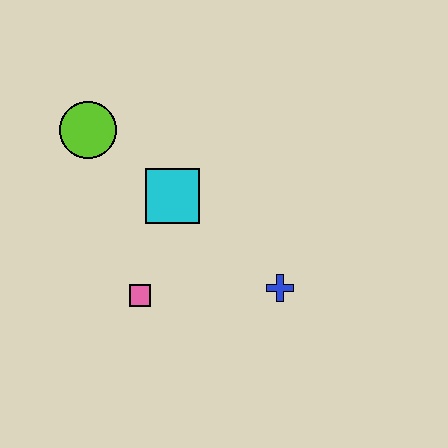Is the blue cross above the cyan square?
No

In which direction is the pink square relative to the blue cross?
The pink square is to the left of the blue cross.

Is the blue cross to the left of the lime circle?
No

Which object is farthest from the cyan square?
The blue cross is farthest from the cyan square.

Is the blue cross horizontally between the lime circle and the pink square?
No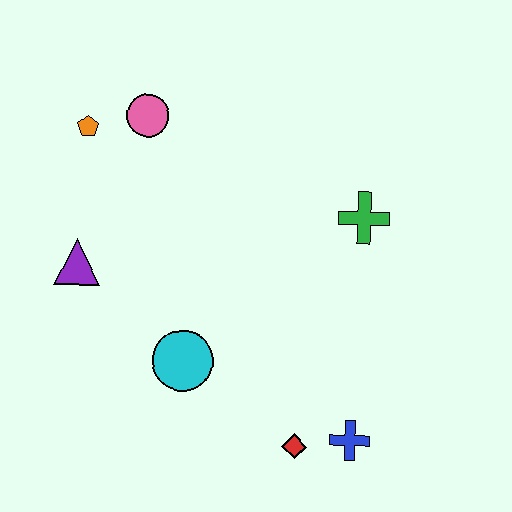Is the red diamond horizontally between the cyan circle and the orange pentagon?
No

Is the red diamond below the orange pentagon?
Yes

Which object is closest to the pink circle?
The orange pentagon is closest to the pink circle.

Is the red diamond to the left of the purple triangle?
No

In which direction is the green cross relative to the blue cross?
The green cross is above the blue cross.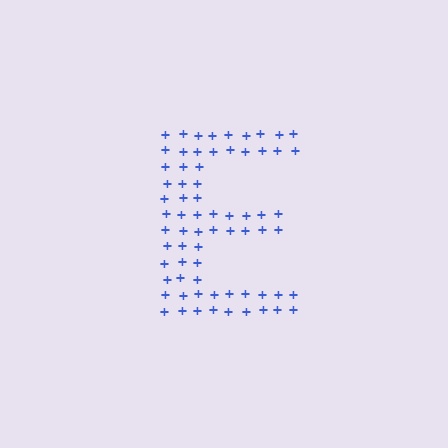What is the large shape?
The large shape is the letter E.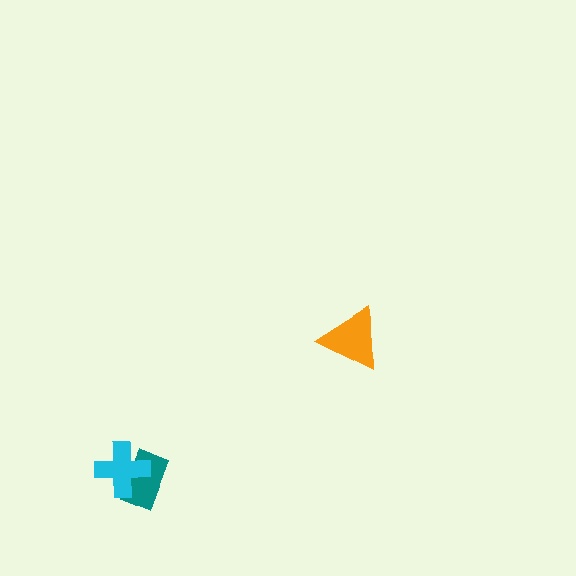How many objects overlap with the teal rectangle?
1 object overlaps with the teal rectangle.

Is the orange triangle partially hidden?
No, no other shape covers it.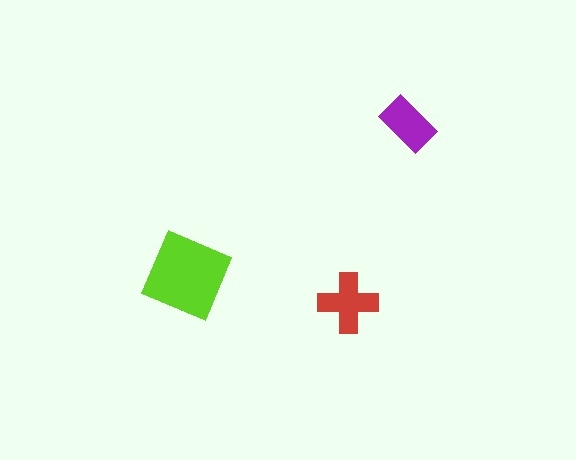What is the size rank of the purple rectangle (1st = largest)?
3rd.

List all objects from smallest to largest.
The purple rectangle, the red cross, the lime diamond.